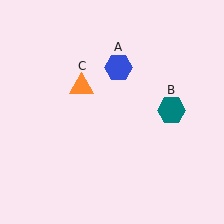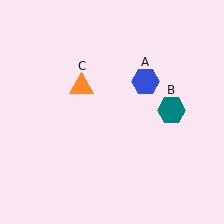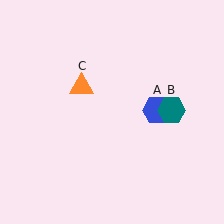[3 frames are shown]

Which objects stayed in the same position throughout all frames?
Teal hexagon (object B) and orange triangle (object C) remained stationary.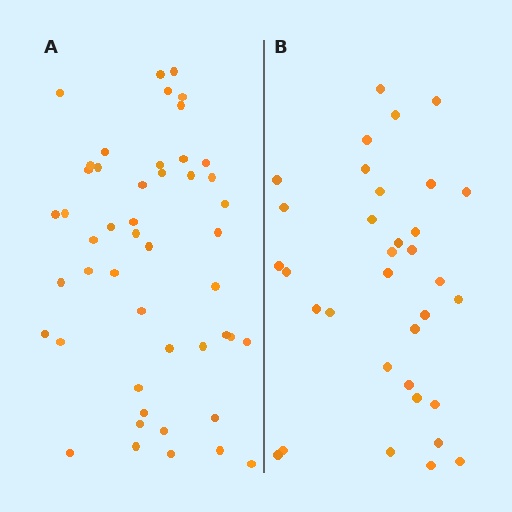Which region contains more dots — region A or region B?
Region A (the left region) has more dots.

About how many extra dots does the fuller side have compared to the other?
Region A has approximately 15 more dots than region B.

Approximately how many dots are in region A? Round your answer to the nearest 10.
About 50 dots. (The exact count is 48, which rounds to 50.)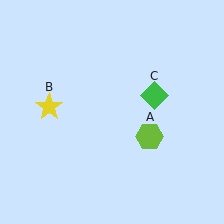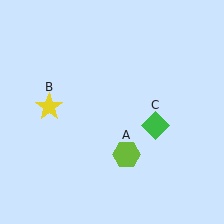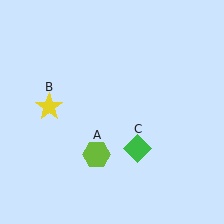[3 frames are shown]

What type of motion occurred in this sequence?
The lime hexagon (object A), green diamond (object C) rotated clockwise around the center of the scene.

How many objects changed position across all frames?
2 objects changed position: lime hexagon (object A), green diamond (object C).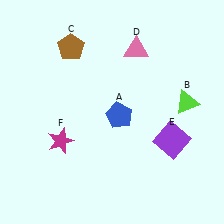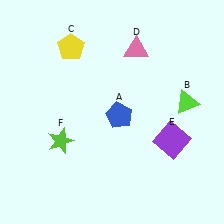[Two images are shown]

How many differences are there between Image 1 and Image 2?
There are 2 differences between the two images.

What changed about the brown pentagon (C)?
In Image 1, C is brown. In Image 2, it changed to yellow.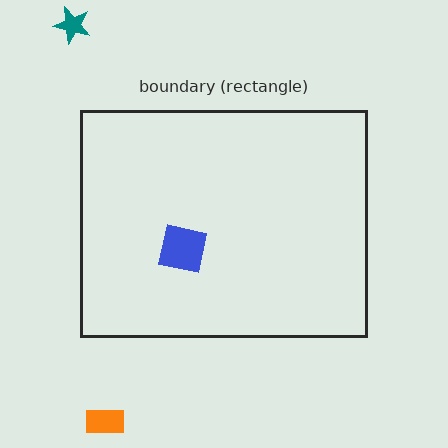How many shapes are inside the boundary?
1 inside, 2 outside.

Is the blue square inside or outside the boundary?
Inside.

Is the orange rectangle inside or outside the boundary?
Outside.